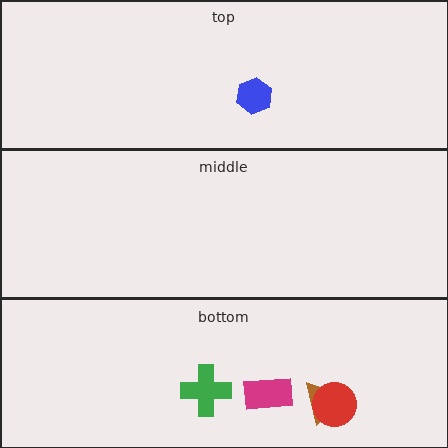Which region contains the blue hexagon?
The top region.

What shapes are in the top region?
The blue hexagon.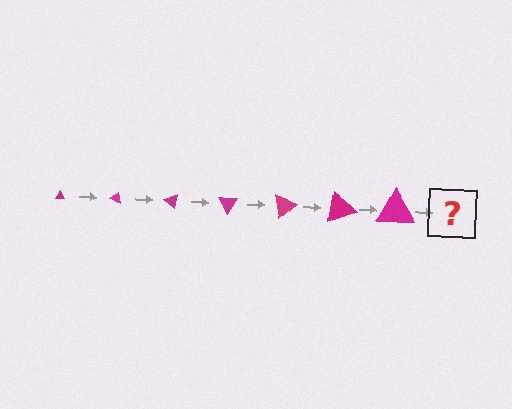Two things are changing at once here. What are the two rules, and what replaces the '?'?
The two rules are that the triangle grows larger each step and it rotates 20 degrees each step. The '?' should be a triangle, larger than the previous one and rotated 140 degrees from the start.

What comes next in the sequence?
The next element should be a triangle, larger than the previous one and rotated 140 degrees from the start.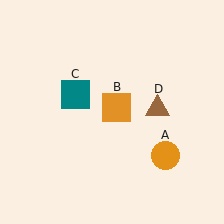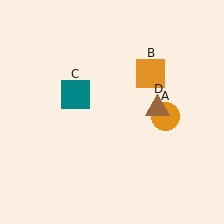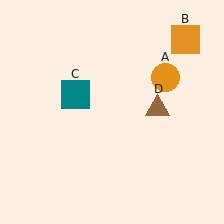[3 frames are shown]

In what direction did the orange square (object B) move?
The orange square (object B) moved up and to the right.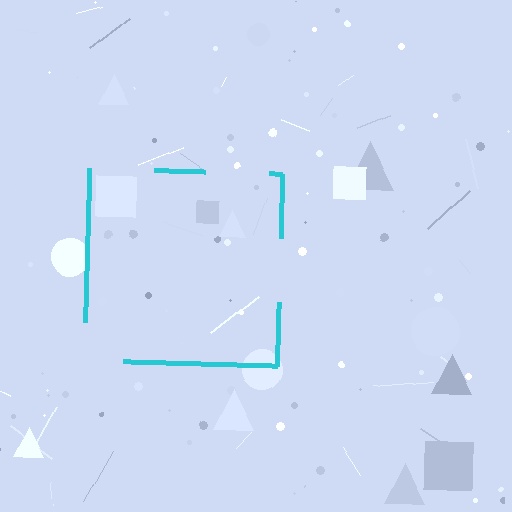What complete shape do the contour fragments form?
The contour fragments form a square.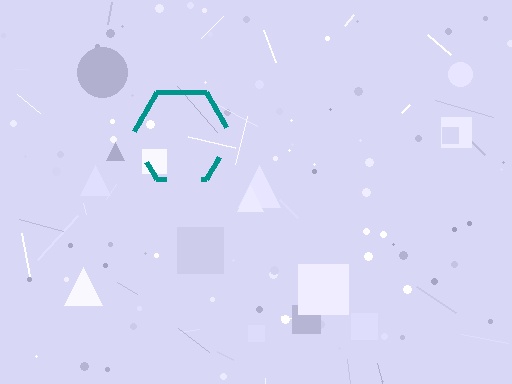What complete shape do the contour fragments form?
The contour fragments form a hexagon.